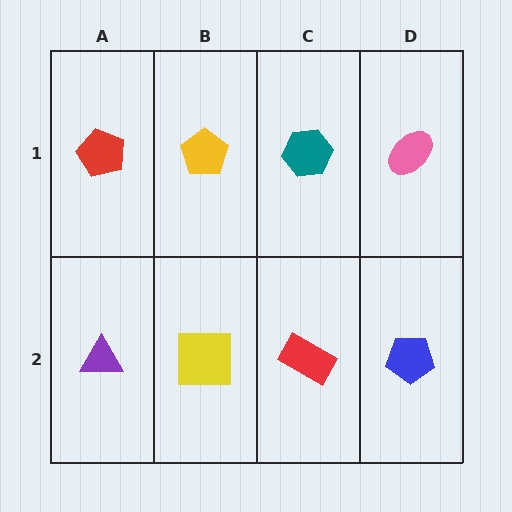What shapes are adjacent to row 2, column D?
A pink ellipse (row 1, column D), a red rectangle (row 2, column C).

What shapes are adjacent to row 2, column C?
A teal hexagon (row 1, column C), a yellow square (row 2, column B), a blue pentagon (row 2, column D).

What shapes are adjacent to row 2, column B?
A yellow pentagon (row 1, column B), a purple triangle (row 2, column A), a red rectangle (row 2, column C).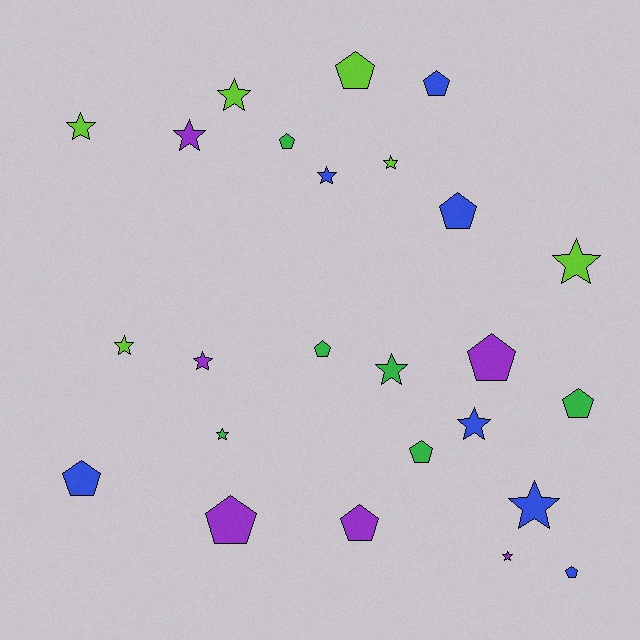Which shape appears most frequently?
Star, with 13 objects.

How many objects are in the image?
There are 25 objects.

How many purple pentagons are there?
There are 3 purple pentagons.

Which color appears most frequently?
Blue, with 7 objects.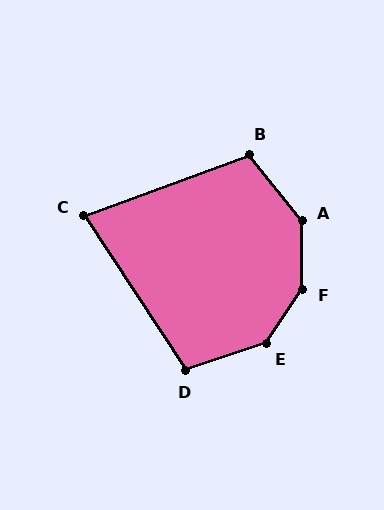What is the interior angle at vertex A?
Approximately 141 degrees (obtuse).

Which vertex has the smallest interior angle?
C, at approximately 77 degrees.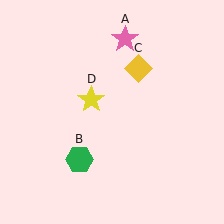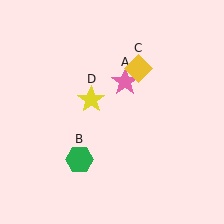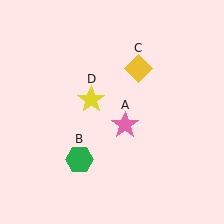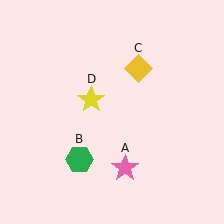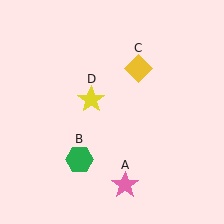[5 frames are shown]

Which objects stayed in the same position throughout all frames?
Green hexagon (object B) and yellow diamond (object C) and yellow star (object D) remained stationary.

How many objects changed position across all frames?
1 object changed position: pink star (object A).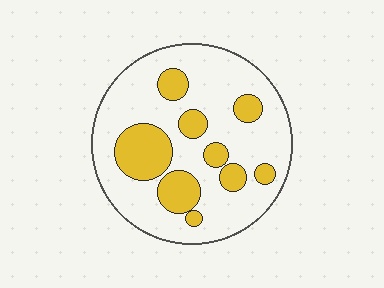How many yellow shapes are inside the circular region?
9.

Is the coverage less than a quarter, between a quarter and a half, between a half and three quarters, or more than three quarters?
Between a quarter and a half.